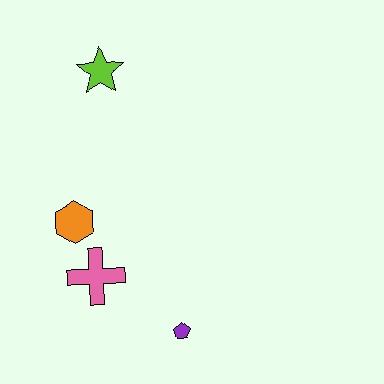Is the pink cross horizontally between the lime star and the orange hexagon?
Yes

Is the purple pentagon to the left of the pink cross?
No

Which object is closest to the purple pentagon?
The pink cross is closest to the purple pentagon.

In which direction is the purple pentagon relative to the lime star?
The purple pentagon is below the lime star.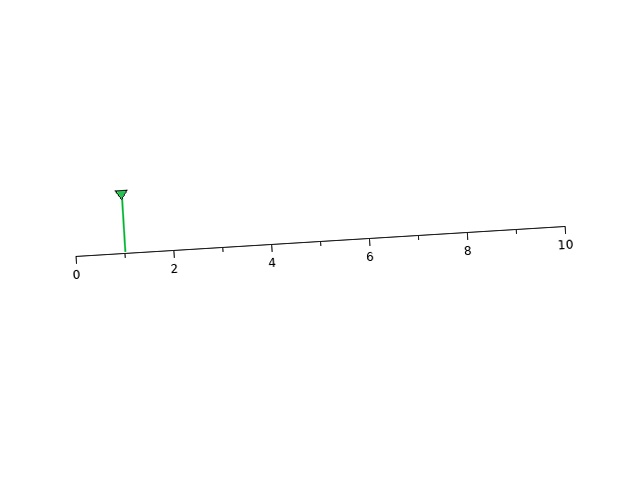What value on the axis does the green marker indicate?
The marker indicates approximately 1.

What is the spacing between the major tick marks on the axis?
The major ticks are spaced 2 apart.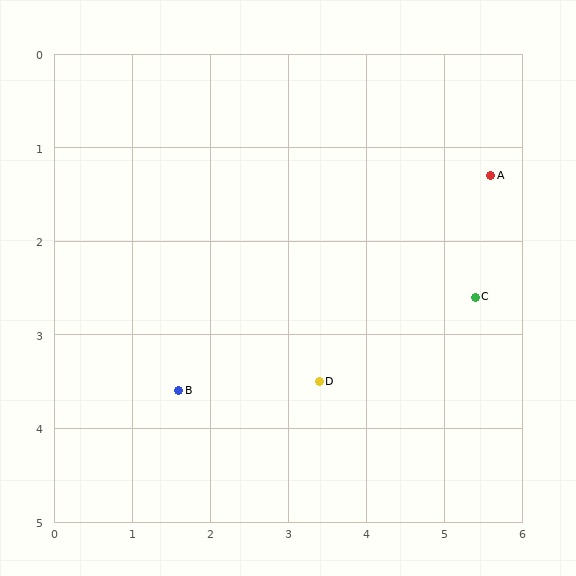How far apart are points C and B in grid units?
Points C and B are about 3.9 grid units apart.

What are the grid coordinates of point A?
Point A is at approximately (5.6, 1.3).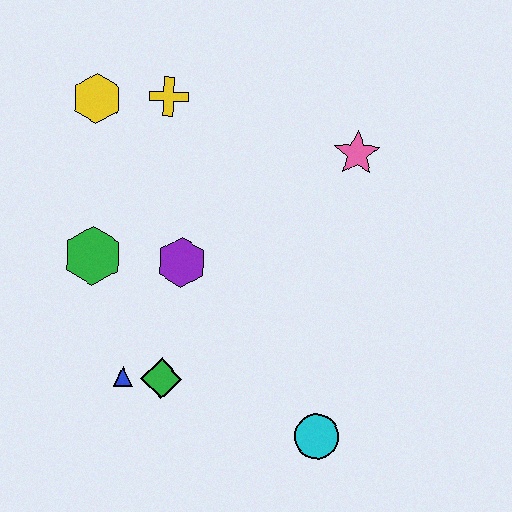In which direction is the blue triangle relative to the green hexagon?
The blue triangle is below the green hexagon.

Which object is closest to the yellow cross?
The yellow hexagon is closest to the yellow cross.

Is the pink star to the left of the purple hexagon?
No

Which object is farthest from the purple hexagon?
The cyan circle is farthest from the purple hexagon.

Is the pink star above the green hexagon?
Yes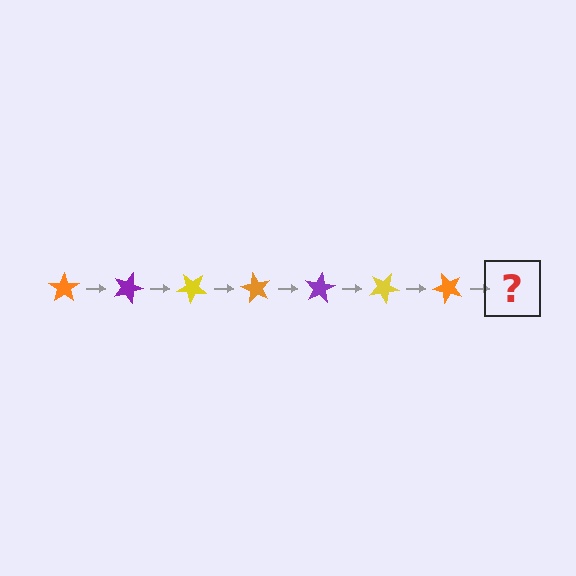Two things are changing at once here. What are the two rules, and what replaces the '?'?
The two rules are that it rotates 20 degrees each step and the color cycles through orange, purple, and yellow. The '?' should be a purple star, rotated 140 degrees from the start.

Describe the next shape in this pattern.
It should be a purple star, rotated 140 degrees from the start.